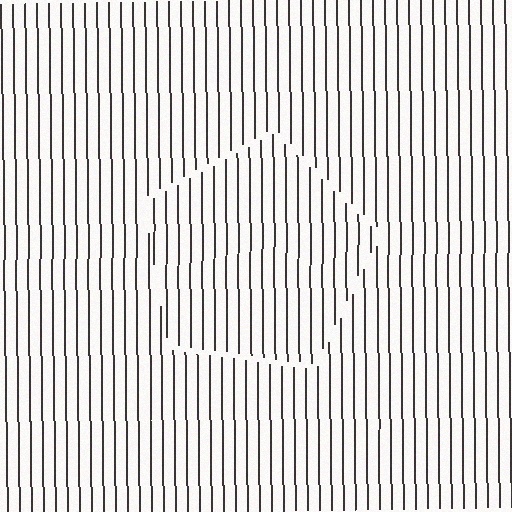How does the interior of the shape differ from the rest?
The interior of the shape contains the same grating, shifted by half a period — the contour is defined by the phase discontinuity where line-ends from the inner and outer gratings abut.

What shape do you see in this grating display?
An illusory pentagon. The interior of the shape contains the same grating, shifted by half a period — the contour is defined by the phase discontinuity where line-ends from the inner and outer gratings abut.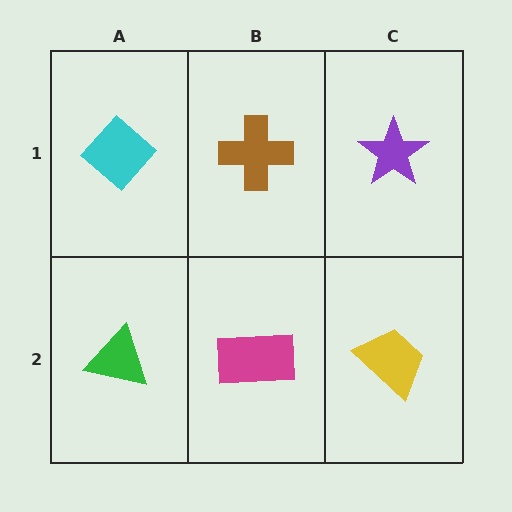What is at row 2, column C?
A yellow trapezoid.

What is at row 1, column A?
A cyan diamond.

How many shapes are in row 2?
3 shapes.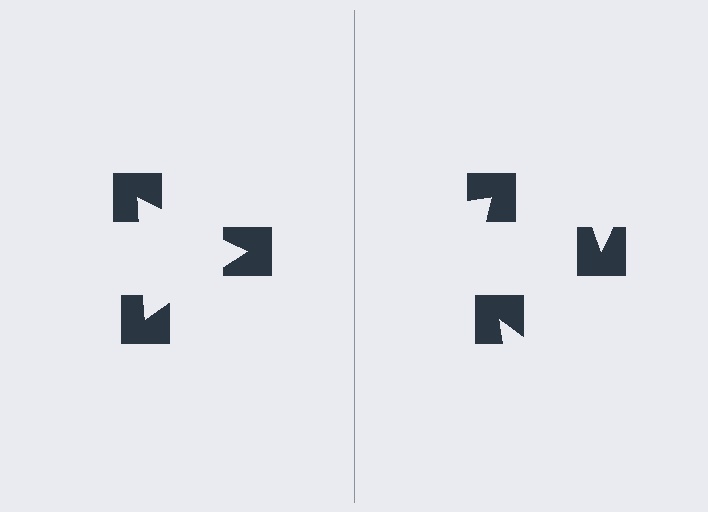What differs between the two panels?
The notched squares are positioned identically on both sides; only the wedge orientations differ. On the left they align to a triangle; on the right they are misaligned.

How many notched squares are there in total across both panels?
6 — 3 on each side.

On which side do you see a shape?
An illusory triangle appears on the left side. On the right side the wedge cuts are rotated, so no coherent shape forms.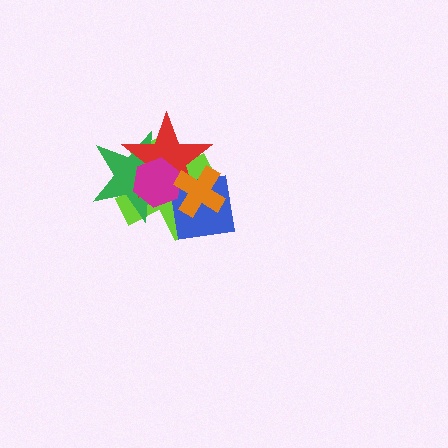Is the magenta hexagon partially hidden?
Yes, it is partially covered by another shape.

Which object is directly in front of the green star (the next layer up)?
The red star is directly in front of the green star.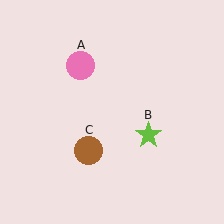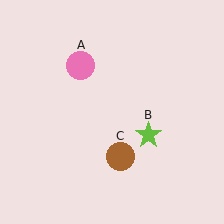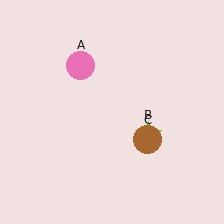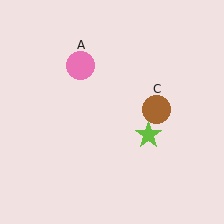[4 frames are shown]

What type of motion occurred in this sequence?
The brown circle (object C) rotated counterclockwise around the center of the scene.